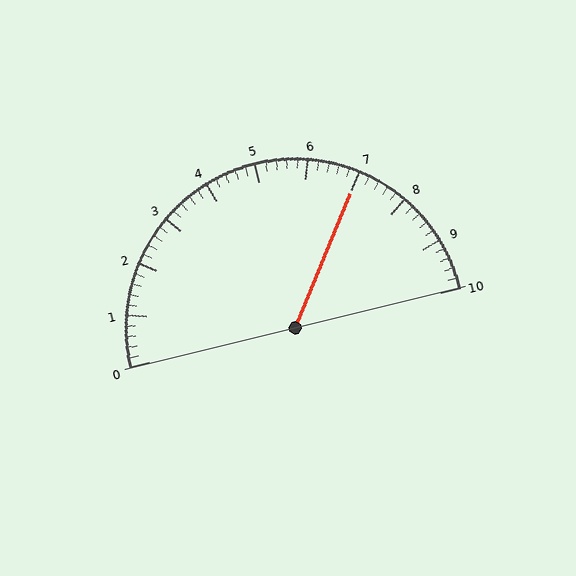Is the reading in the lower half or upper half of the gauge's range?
The reading is in the upper half of the range (0 to 10).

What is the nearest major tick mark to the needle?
The nearest major tick mark is 7.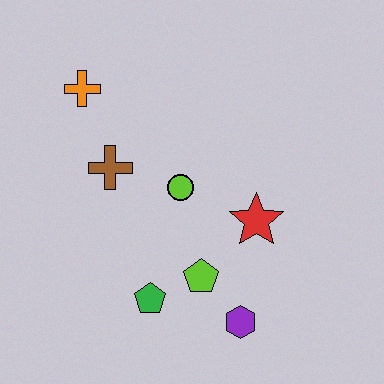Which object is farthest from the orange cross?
The purple hexagon is farthest from the orange cross.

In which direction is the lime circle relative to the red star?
The lime circle is to the left of the red star.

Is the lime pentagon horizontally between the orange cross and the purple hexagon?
Yes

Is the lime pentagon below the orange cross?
Yes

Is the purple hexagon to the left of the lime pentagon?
No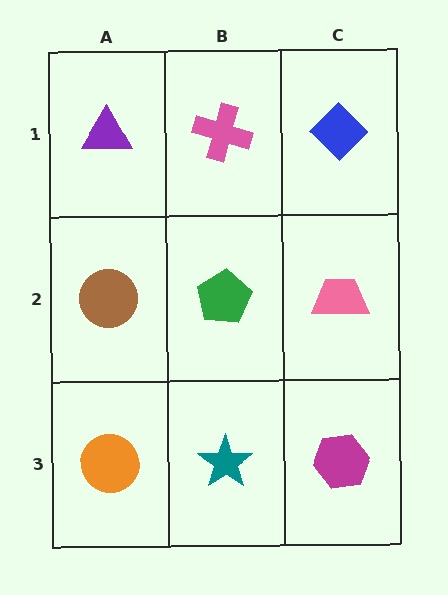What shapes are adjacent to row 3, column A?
A brown circle (row 2, column A), a teal star (row 3, column B).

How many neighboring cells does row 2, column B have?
4.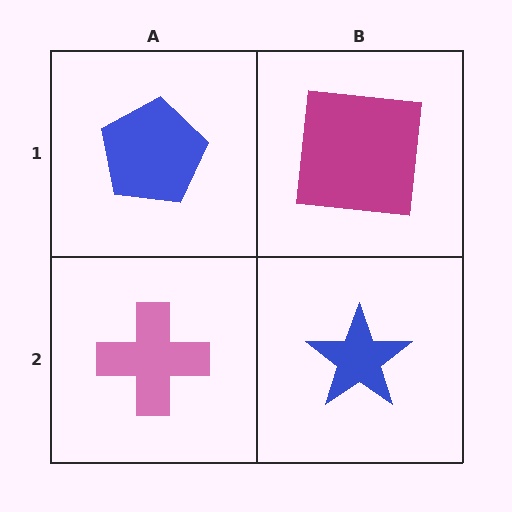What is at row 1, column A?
A blue pentagon.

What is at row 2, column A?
A pink cross.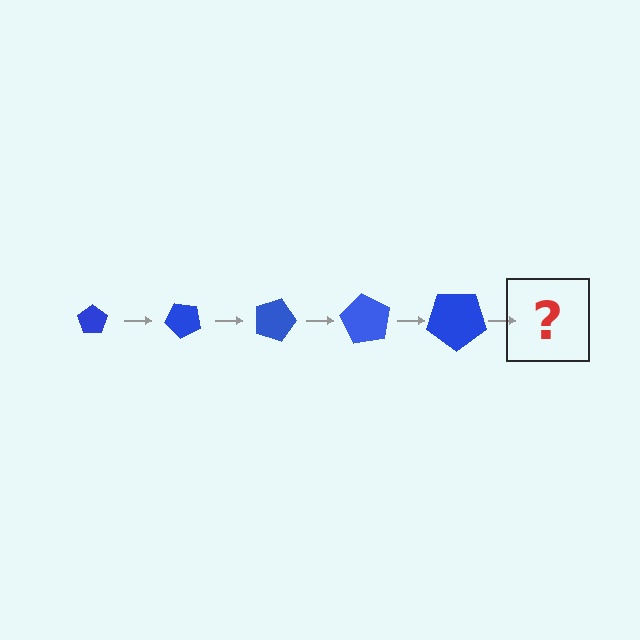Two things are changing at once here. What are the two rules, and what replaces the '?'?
The two rules are that the pentagon grows larger each step and it rotates 45 degrees each step. The '?' should be a pentagon, larger than the previous one and rotated 225 degrees from the start.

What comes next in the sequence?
The next element should be a pentagon, larger than the previous one and rotated 225 degrees from the start.